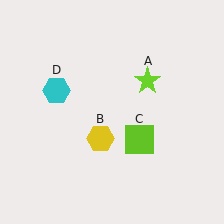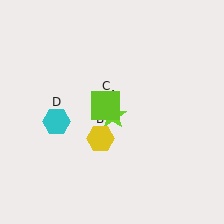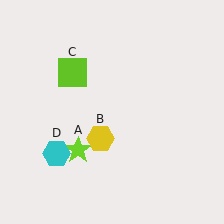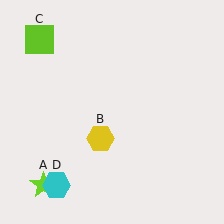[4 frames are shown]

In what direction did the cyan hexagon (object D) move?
The cyan hexagon (object D) moved down.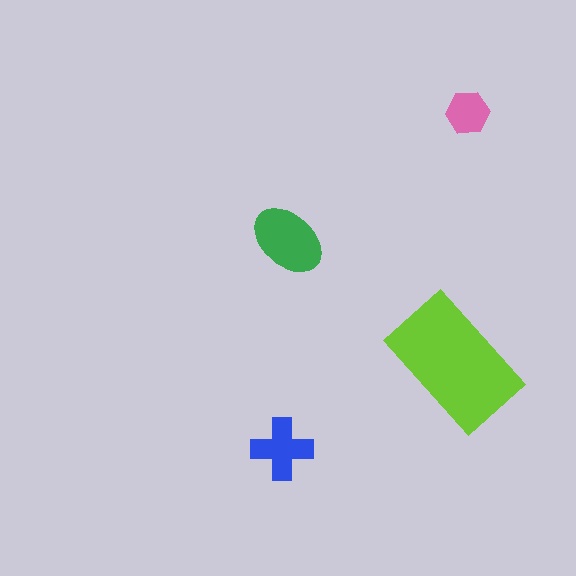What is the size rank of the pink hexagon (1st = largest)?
4th.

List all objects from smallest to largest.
The pink hexagon, the blue cross, the green ellipse, the lime rectangle.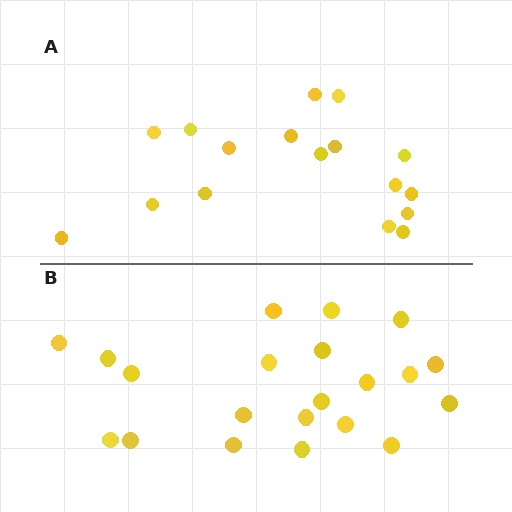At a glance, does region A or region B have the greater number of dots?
Region B (the bottom region) has more dots.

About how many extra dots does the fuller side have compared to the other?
Region B has about 4 more dots than region A.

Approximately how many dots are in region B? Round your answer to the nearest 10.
About 20 dots. (The exact count is 21, which rounds to 20.)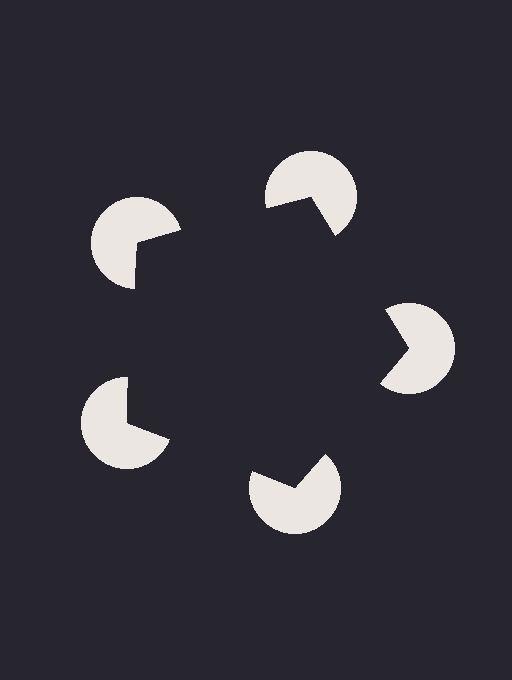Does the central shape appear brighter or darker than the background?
It typically appears slightly darker than the background, even though no actual brightness change is drawn.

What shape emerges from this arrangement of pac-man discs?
An illusory pentagon — its edges are inferred from the aligned wedge cuts in the pac-man discs, not physically drawn.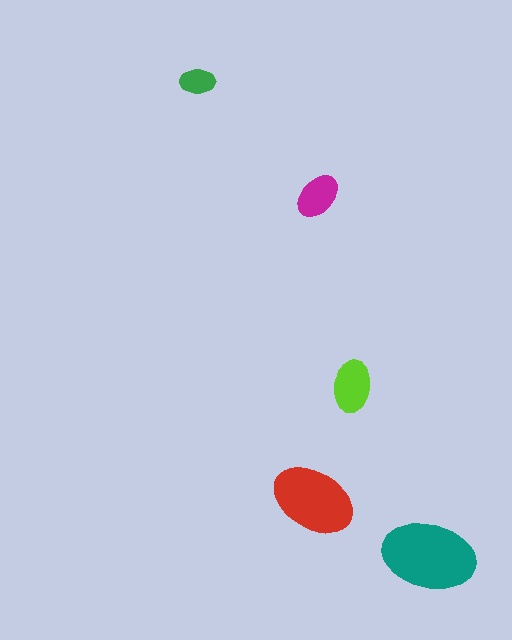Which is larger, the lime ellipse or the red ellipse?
The red one.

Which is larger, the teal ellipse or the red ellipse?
The teal one.